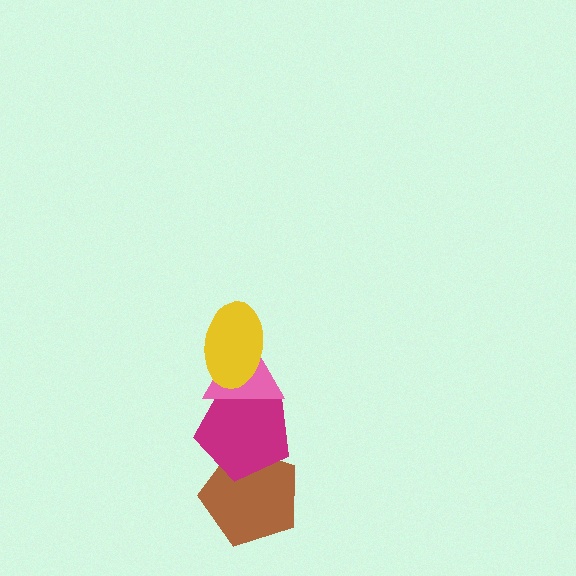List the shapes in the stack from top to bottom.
From top to bottom: the yellow ellipse, the pink triangle, the magenta pentagon, the brown pentagon.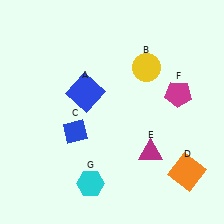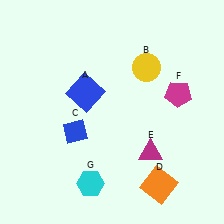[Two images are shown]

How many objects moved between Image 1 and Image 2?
1 object moved between the two images.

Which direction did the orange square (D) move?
The orange square (D) moved left.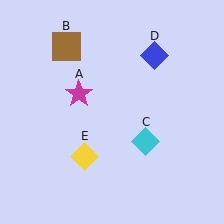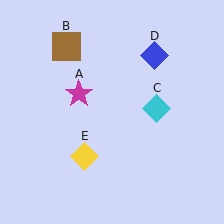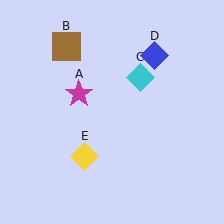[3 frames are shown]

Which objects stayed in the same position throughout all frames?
Magenta star (object A) and brown square (object B) and blue diamond (object D) and yellow diamond (object E) remained stationary.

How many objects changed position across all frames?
1 object changed position: cyan diamond (object C).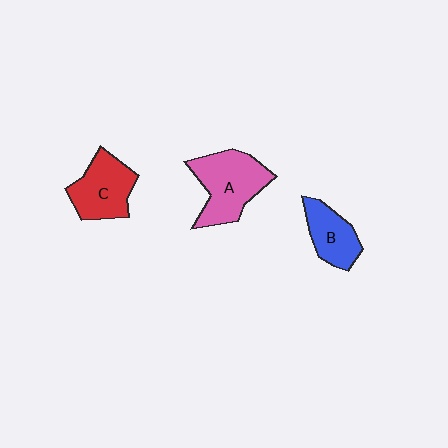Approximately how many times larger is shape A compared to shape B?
Approximately 1.6 times.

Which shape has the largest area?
Shape A (pink).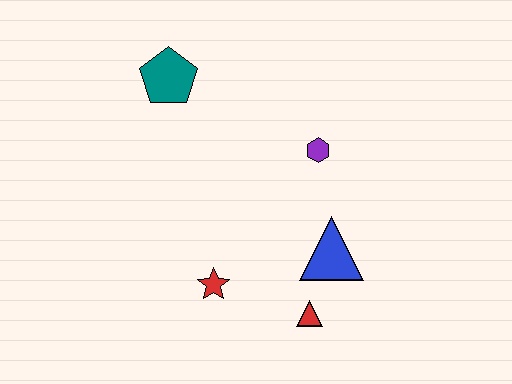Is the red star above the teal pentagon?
No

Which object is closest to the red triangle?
The blue triangle is closest to the red triangle.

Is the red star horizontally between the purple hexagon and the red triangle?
No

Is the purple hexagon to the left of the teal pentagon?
No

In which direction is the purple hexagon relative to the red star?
The purple hexagon is above the red star.